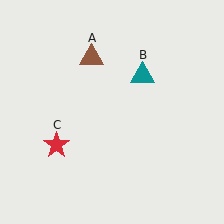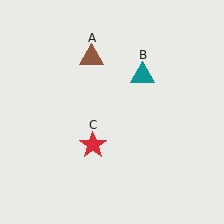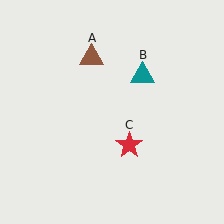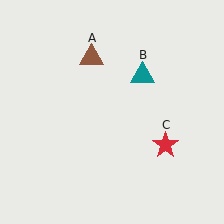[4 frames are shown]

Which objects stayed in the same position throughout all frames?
Brown triangle (object A) and teal triangle (object B) remained stationary.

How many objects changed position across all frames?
1 object changed position: red star (object C).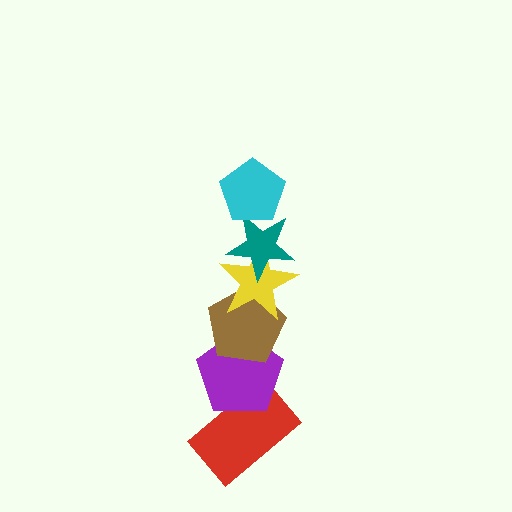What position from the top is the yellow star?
The yellow star is 3rd from the top.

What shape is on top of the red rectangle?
The purple pentagon is on top of the red rectangle.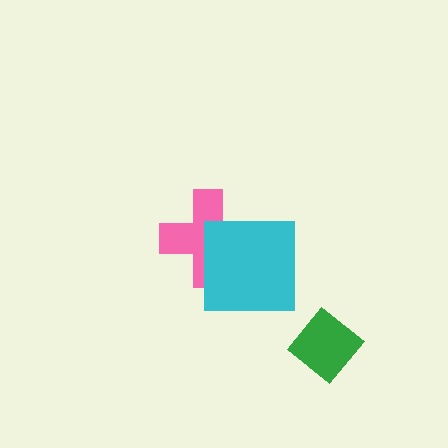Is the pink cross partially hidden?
Yes, it is partially covered by another shape.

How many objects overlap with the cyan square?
1 object overlaps with the cyan square.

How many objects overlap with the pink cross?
1 object overlaps with the pink cross.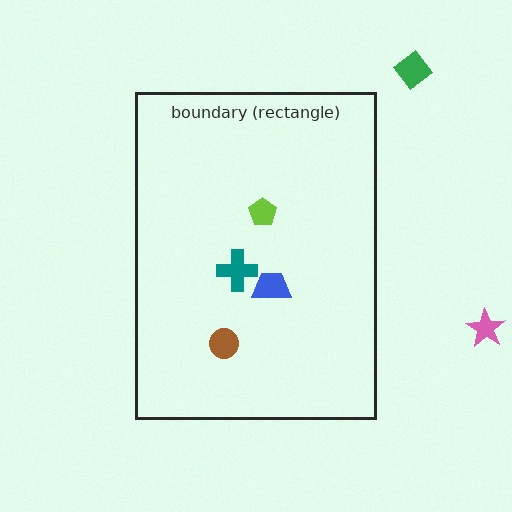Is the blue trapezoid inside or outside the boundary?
Inside.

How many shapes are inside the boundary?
4 inside, 2 outside.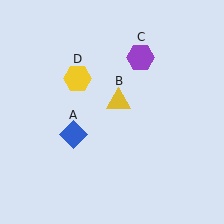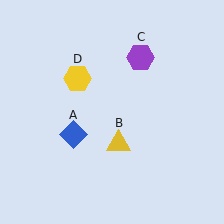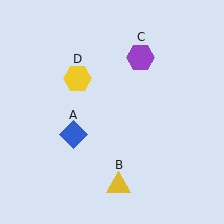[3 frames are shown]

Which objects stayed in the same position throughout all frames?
Blue diamond (object A) and purple hexagon (object C) and yellow hexagon (object D) remained stationary.